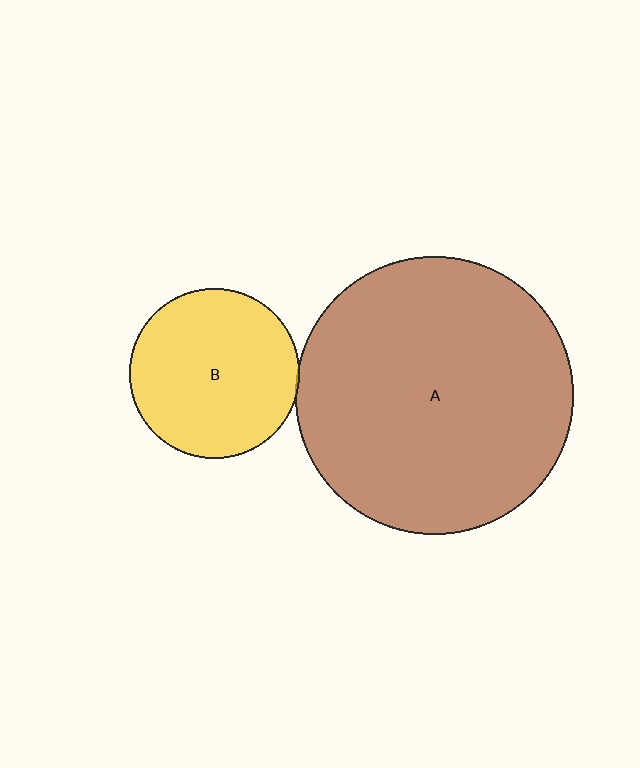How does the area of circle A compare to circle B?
Approximately 2.7 times.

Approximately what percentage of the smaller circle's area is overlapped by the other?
Approximately 5%.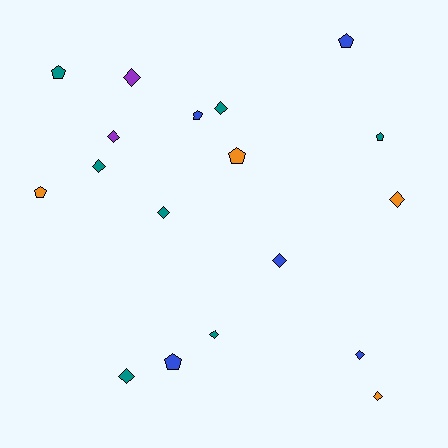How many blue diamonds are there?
There are 2 blue diamonds.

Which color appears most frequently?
Teal, with 7 objects.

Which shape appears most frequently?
Diamond, with 11 objects.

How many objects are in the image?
There are 18 objects.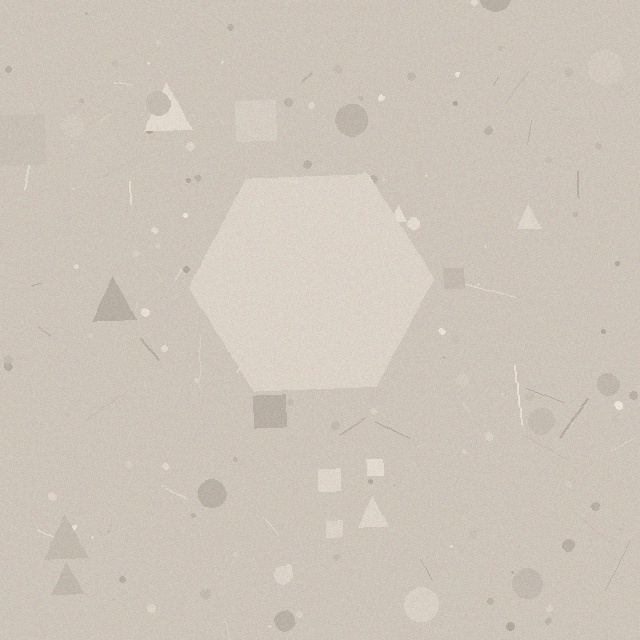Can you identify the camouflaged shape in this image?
The camouflaged shape is a hexagon.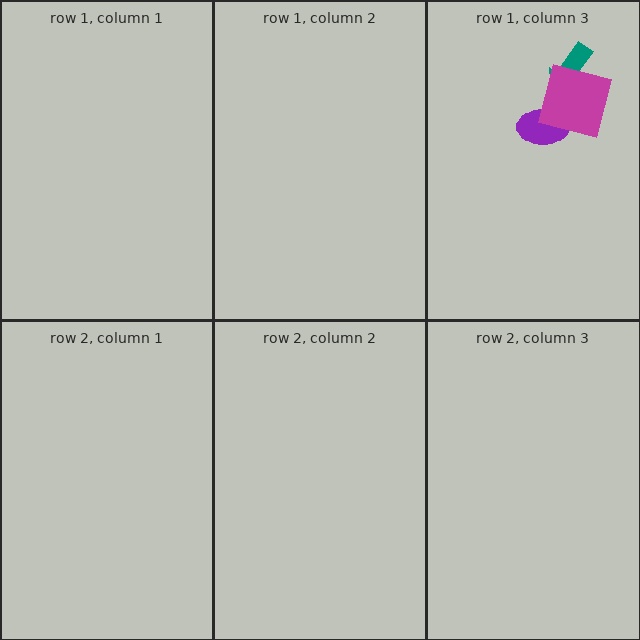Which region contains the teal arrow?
The row 1, column 3 region.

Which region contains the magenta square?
The row 1, column 3 region.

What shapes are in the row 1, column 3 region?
The teal arrow, the purple ellipse, the magenta square.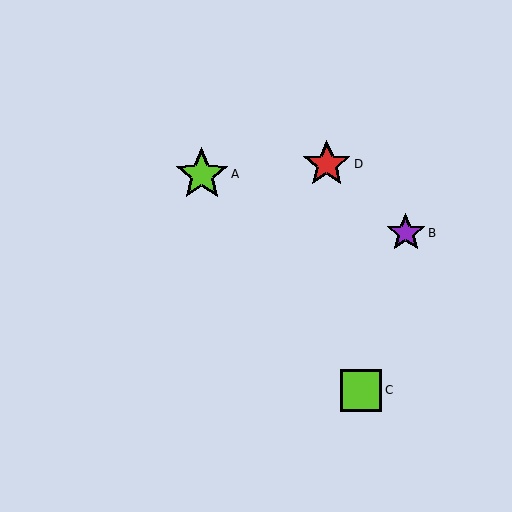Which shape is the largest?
The lime star (labeled A) is the largest.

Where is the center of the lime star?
The center of the lime star is at (202, 174).